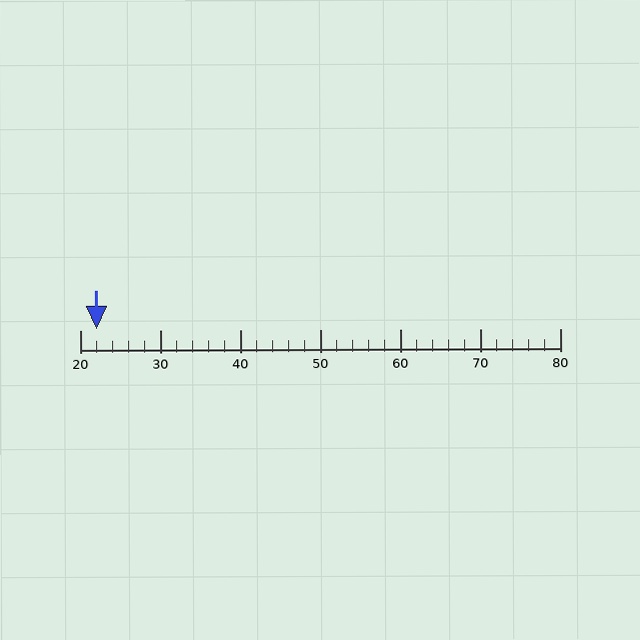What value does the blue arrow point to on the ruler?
The blue arrow points to approximately 22.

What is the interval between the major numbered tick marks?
The major tick marks are spaced 10 units apart.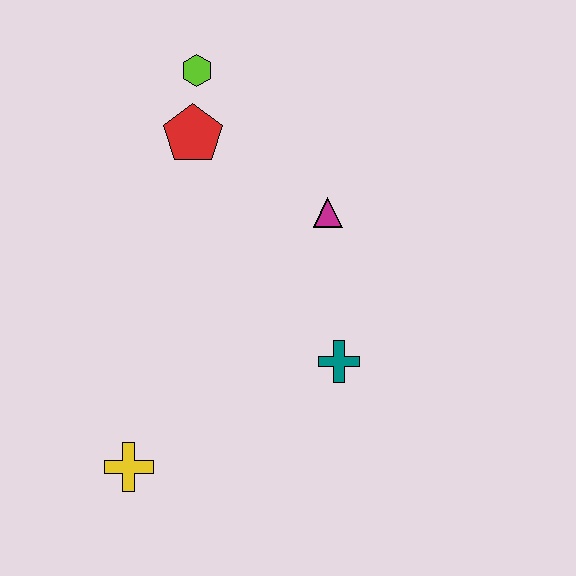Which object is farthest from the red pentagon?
The yellow cross is farthest from the red pentagon.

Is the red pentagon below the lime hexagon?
Yes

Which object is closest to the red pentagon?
The lime hexagon is closest to the red pentagon.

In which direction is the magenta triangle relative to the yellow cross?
The magenta triangle is above the yellow cross.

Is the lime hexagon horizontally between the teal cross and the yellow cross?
Yes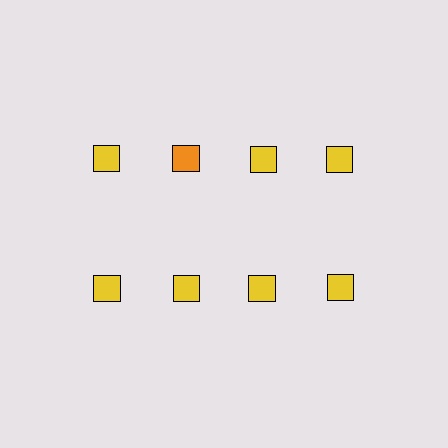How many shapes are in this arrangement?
There are 8 shapes arranged in a grid pattern.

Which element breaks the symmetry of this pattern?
The orange square in the top row, second from left column breaks the symmetry. All other shapes are yellow squares.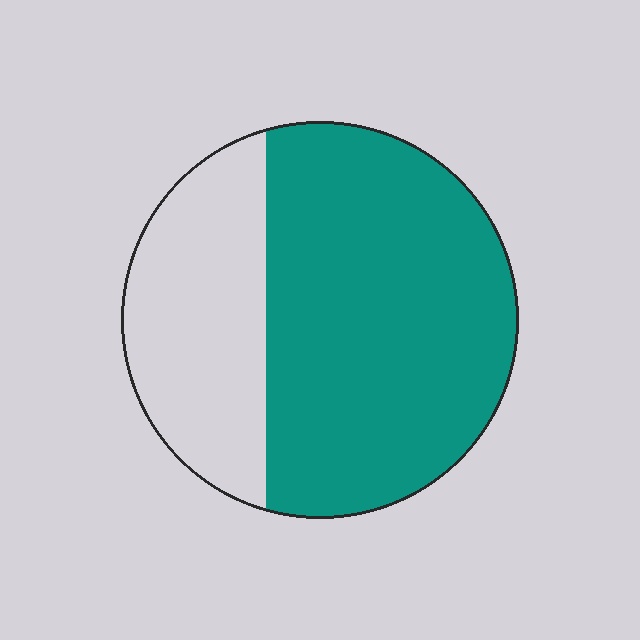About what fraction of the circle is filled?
About two thirds (2/3).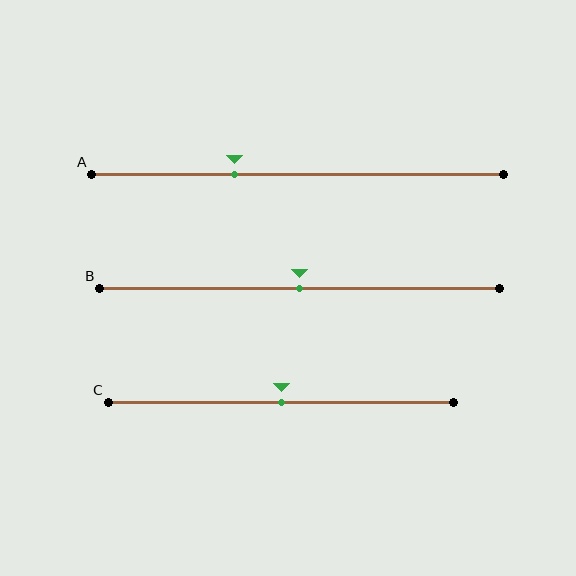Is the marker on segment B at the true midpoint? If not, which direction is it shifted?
Yes, the marker on segment B is at the true midpoint.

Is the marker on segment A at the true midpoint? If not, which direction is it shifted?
No, the marker on segment A is shifted to the left by about 15% of the segment length.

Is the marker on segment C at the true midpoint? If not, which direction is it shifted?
Yes, the marker on segment C is at the true midpoint.